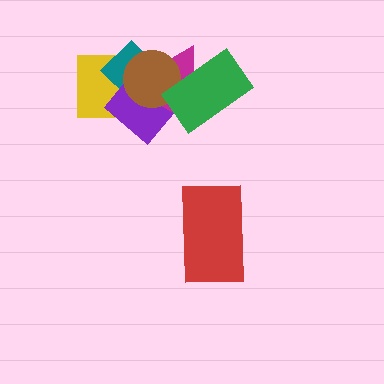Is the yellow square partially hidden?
Yes, it is partially covered by another shape.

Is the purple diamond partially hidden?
Yes, it is partially covered by another shape.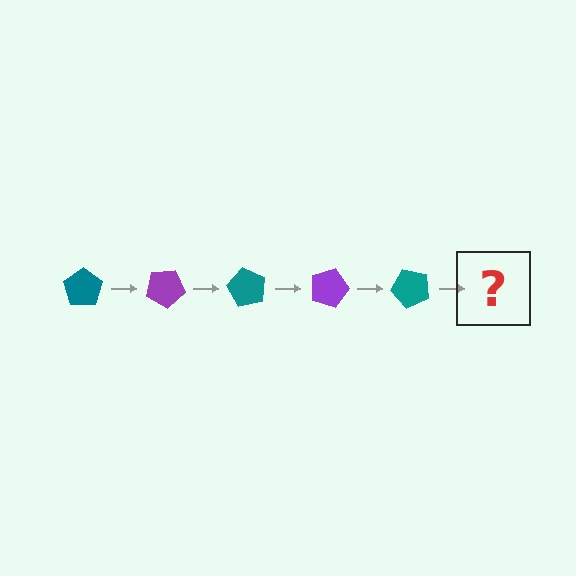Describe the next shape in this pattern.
It should be a purple pentagon, rotated 150 degrees from the start.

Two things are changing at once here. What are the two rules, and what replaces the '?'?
The two rules are that it rotates 30 degrees each step and the color cycles through teal and purple. The '?' should be a purple pentagon, rotated 150 degrees from the start.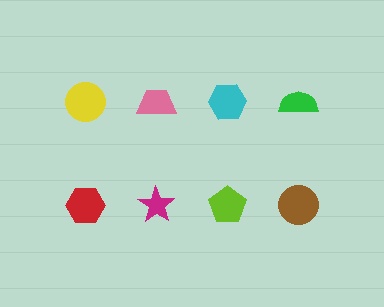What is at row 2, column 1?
A red hexagon.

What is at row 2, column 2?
A magenta star.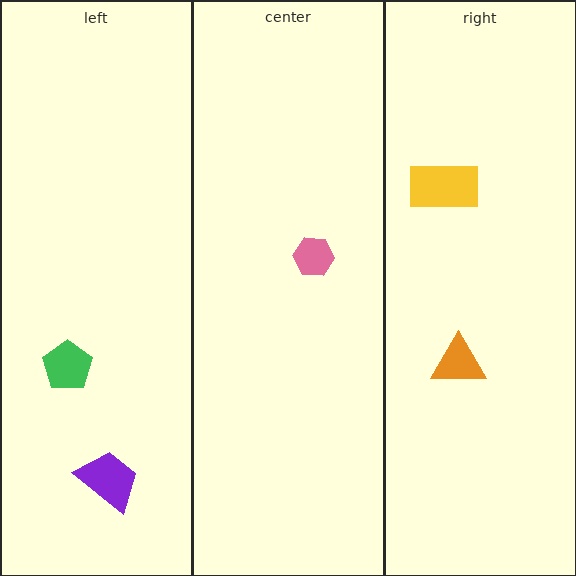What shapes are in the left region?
The green pentagon, the purple trapezoid.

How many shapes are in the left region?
2.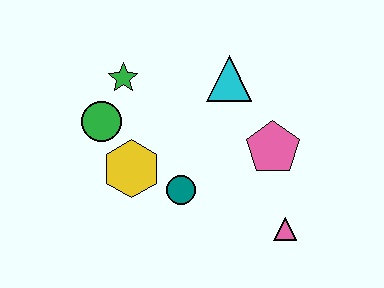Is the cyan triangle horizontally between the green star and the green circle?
No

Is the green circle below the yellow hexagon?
No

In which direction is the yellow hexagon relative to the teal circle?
The yellow hexagon is to the left of the teal circle.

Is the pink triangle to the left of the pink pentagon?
No